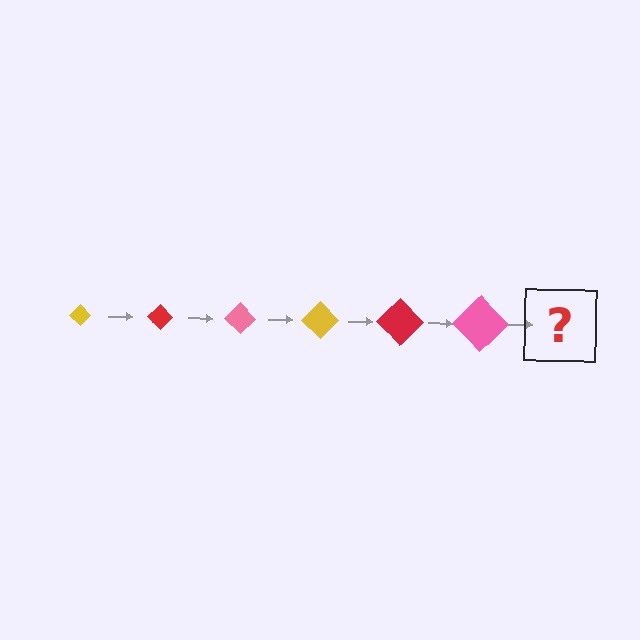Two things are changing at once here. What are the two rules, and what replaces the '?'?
The two rules are that the diamond grows larger each step and the color cycles through yellow, red, and pink. The '?' should be a yellow diamond, larger than the previous one.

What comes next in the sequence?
The next element should be a yellow diamond, larger than the previous one.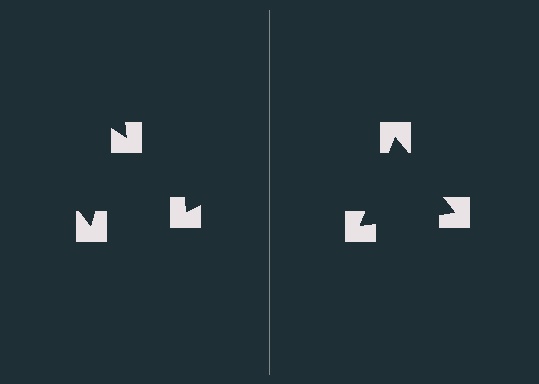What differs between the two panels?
The notched squares are positioned identically on both sides; only the wedge orientations differ. On the right they align to a triangle; on the left they are misaligned.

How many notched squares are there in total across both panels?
6 — 3 on each side.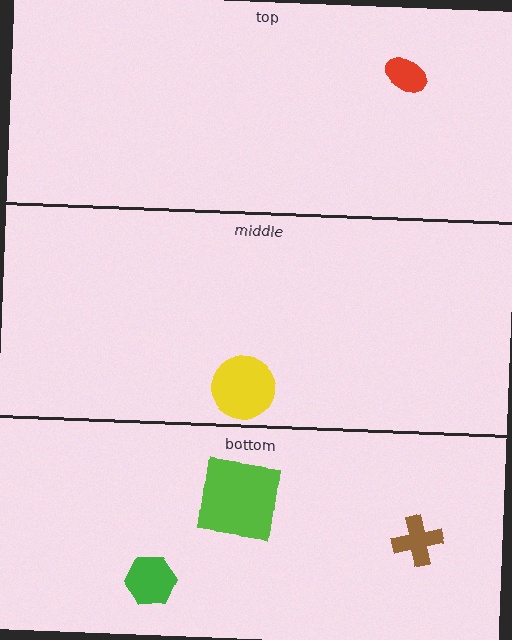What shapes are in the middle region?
The yellow circle.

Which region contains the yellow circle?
The middle region.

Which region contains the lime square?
The bottom region.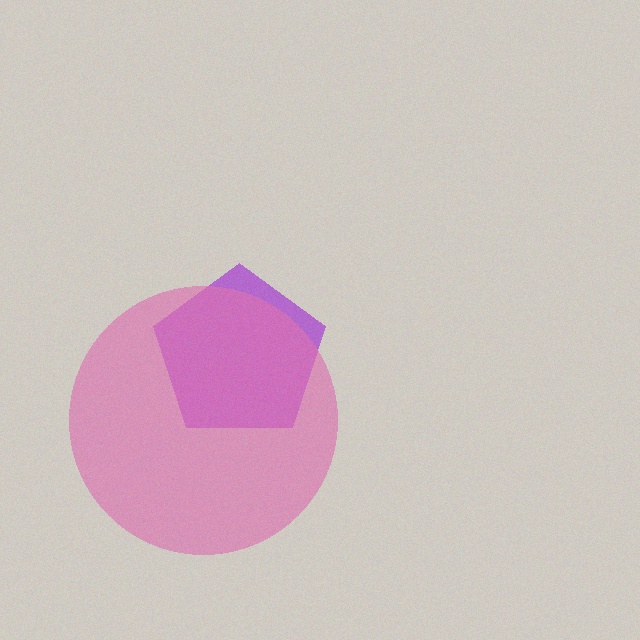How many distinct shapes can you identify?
There are 2 distinct shapes: a purple pentagon, a pink circle.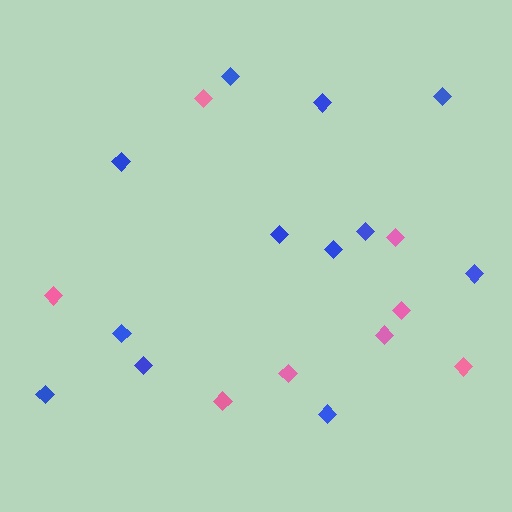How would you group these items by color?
There are 2 groups: one group of pink diamonds (8) and one group of blue diamonds (12).